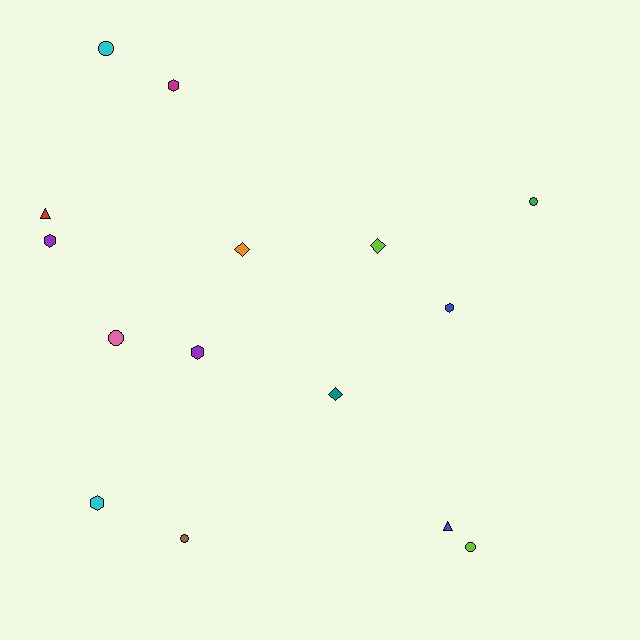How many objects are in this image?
There are 15 objects.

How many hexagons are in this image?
There are 5 hexagons.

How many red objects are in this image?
There is 1 red object.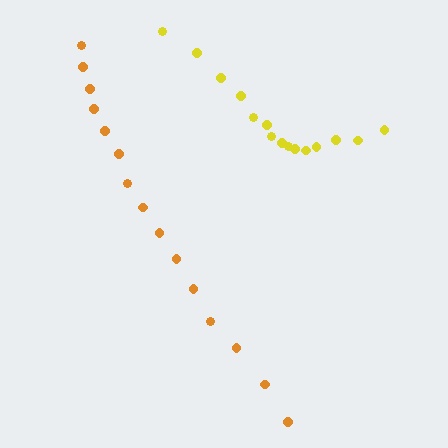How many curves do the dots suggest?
There are 2 distinct paths.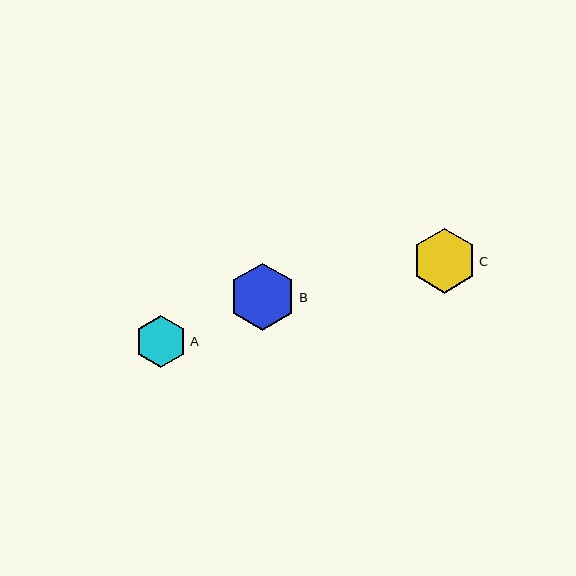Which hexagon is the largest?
Hexagon B is the largest with a size of approximately 67 pixels.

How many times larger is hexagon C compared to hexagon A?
Hexagon C is approximately 1.2 times the size of hexagon A.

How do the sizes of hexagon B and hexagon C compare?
Hexagon B and hexagon C are approximately the same size.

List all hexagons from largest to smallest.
From largest to smallest: B, C, A.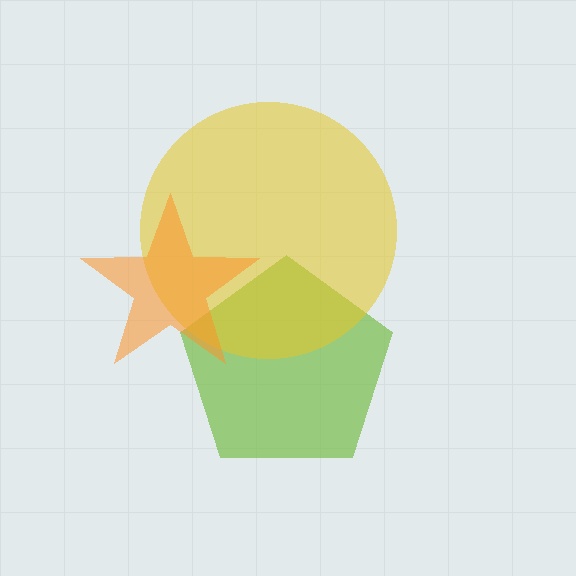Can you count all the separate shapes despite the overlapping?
Yes, there are 3 separate shapes.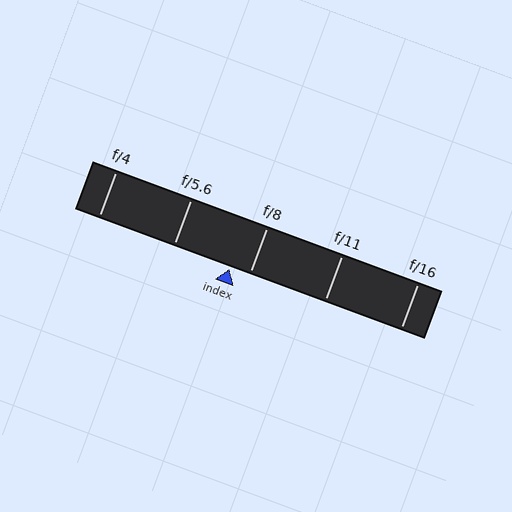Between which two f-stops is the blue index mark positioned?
The index mark is between f/5.6 and f/8.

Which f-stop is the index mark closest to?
The index mark is closest to f/8.